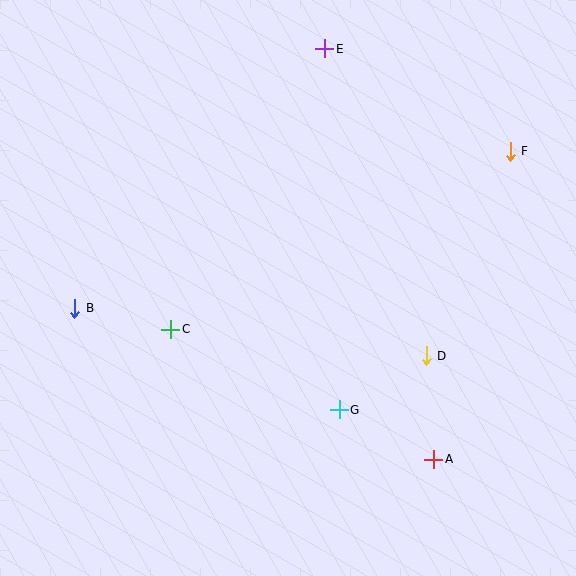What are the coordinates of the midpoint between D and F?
The midpoint between D and F is at (468, 253).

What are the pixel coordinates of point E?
Point E is at (325, 49).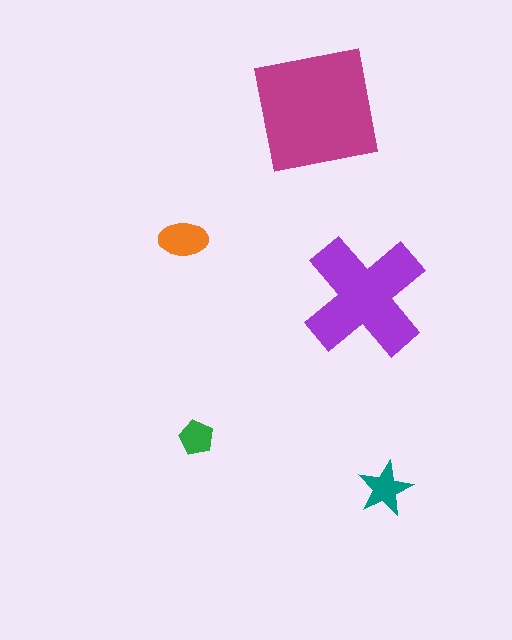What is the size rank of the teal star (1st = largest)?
4th.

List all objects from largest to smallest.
The magenta square, the purple cross, the orange ellipse, the teal star, the green pentagon.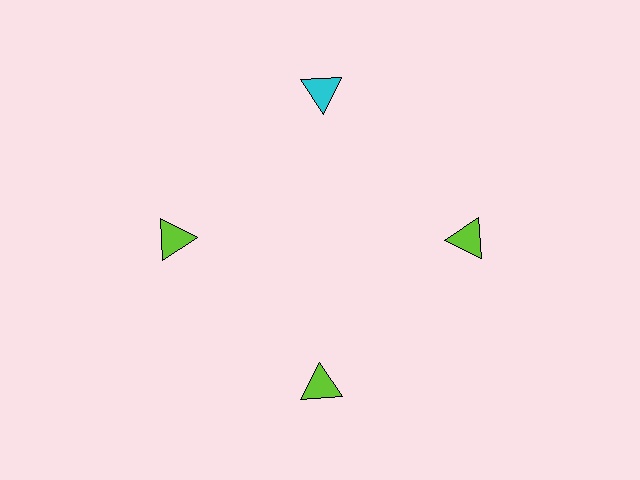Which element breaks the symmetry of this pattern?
The cyan triangle at roughly the 12 o'clock position breaks the symmetry. All other shapes are lime triangles.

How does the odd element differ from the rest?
It has a different color: cyan instead of lime.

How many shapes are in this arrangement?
There are 4 shapes arranged in a ring pattern.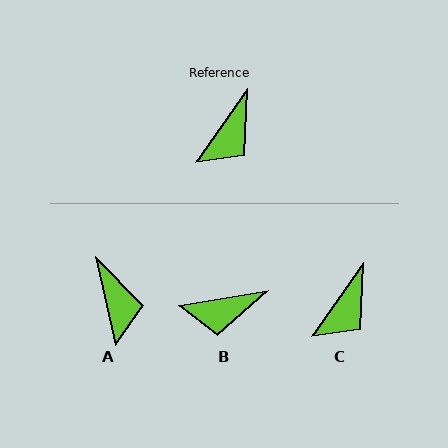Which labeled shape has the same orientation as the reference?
C.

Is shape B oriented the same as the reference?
No, it is off by about 45 degrees.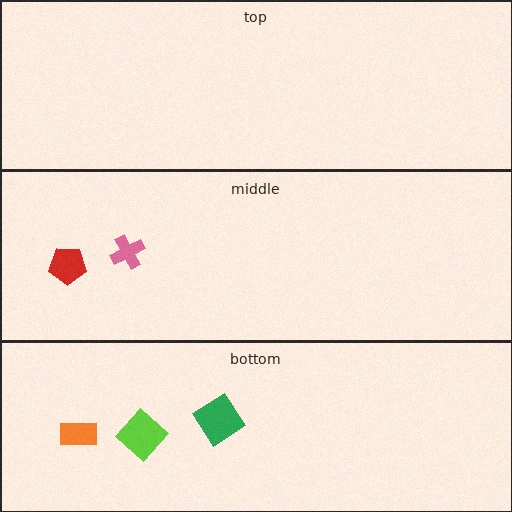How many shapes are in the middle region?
2.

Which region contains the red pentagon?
The middle region.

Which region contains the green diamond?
The bottom region.